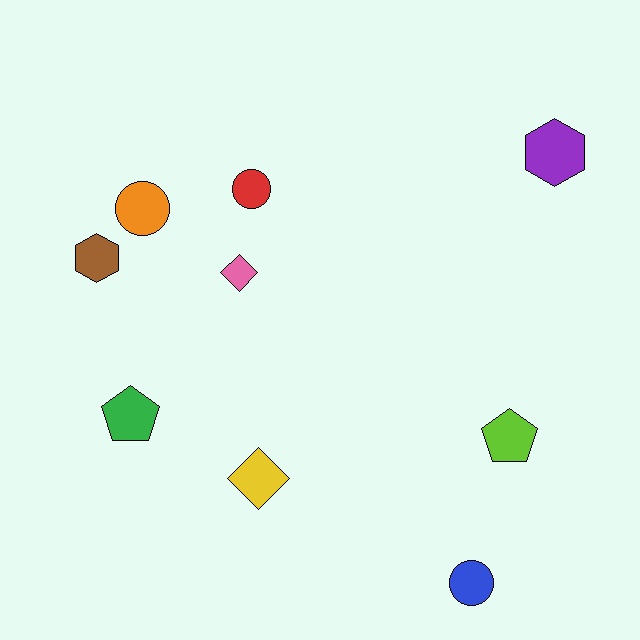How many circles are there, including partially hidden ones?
There are 3 circles.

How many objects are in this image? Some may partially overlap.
There are 9 objects.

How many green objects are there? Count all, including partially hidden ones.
There is 1 green object.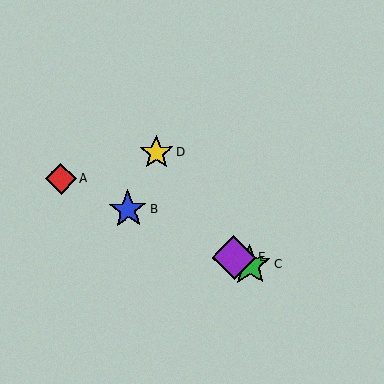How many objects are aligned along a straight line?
4 objects (A, B, C, E) are aligned along a straight line.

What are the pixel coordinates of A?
Object A is at (61, 179).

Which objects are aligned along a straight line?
Objects A, B, C, E are aligned along a straight line.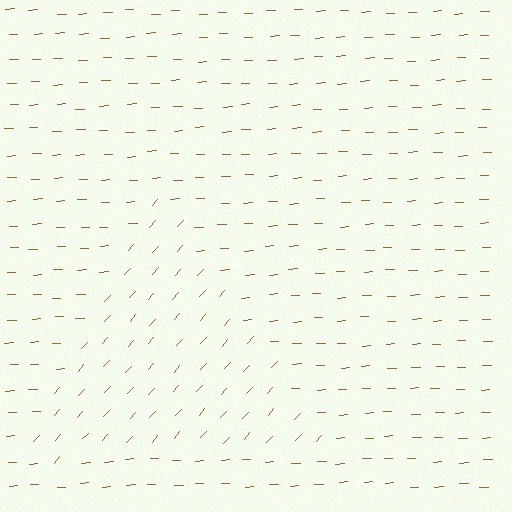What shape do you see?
I see a triangle.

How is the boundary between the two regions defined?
The boundary is defined purely by a change in line orientation (approximately 45 degrees difference). All lines are the same color and thickness.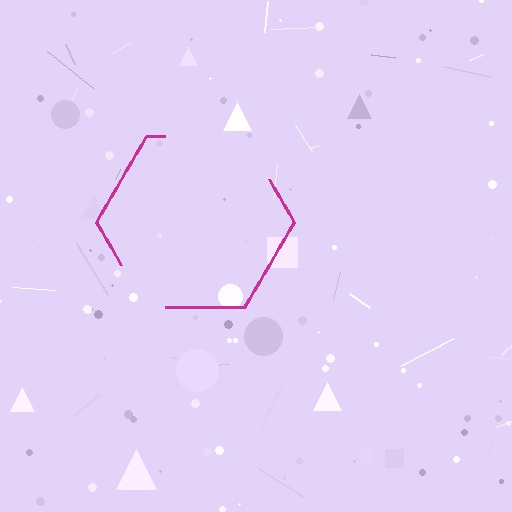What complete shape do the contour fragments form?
The contour fragments form a hexagon.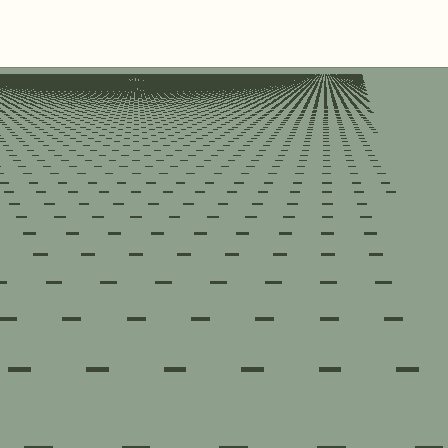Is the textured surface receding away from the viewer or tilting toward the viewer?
The surface is receding away from the viewer. Texture elements get smaller and denser toward the top.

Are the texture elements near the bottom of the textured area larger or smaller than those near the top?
Larger. Near the bottom, elements are closer to the viewer and appear at a bigger on-screen size.